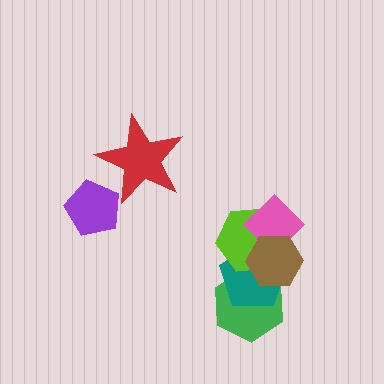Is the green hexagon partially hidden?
Yes, it is partially covered by another shape.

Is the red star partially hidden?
Yes, it is partially covered by another shape.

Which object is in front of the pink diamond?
The brown hexagon is in front of the pink diamond.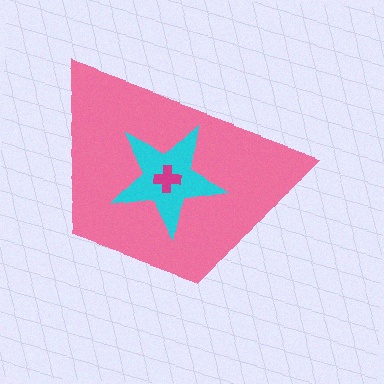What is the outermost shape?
The pink trapezoid.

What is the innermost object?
The magenta cross.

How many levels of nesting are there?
3.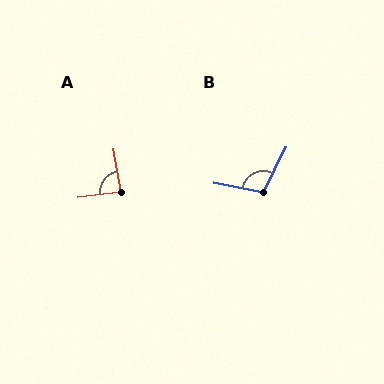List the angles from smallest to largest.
A (88°), B (106°).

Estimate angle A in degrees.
Approximately 88 degrees.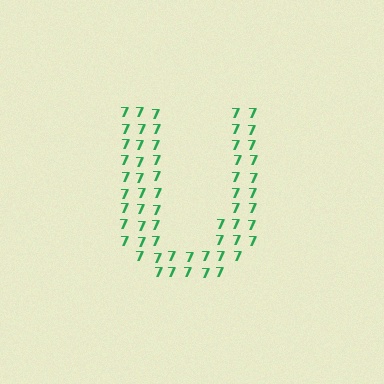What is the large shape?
The large shape is the letter U.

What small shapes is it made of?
It is made of small digit 7's.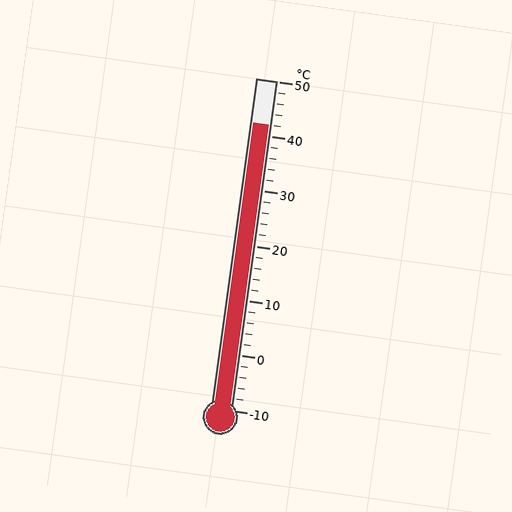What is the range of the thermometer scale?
The thermometer scale ranges from -10°C to 50°C.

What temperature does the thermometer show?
The thermometer shows approximately 42°C.